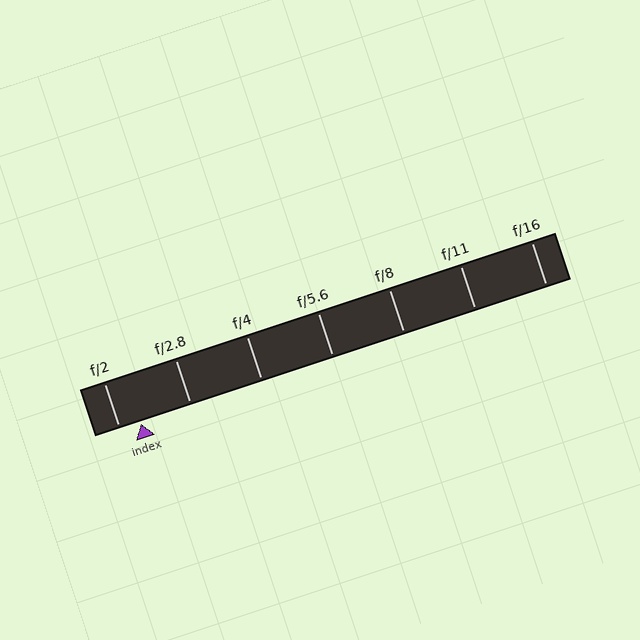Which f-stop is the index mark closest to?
The index mark is closest to f/2.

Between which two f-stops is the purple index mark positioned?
The index mark is between f/2 and f/2.8.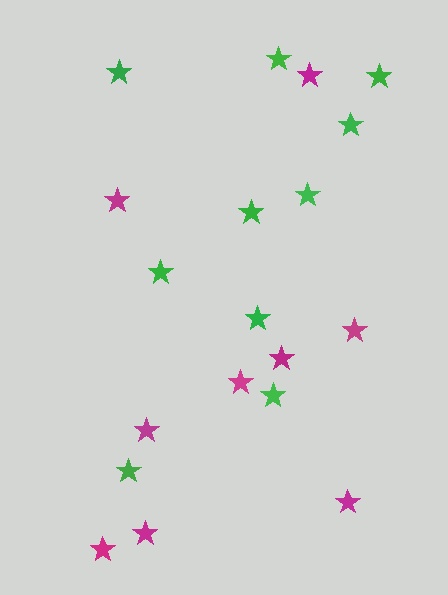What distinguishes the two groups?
There are 2 groups: one group of green stars (10) and one group of magenta stars (9).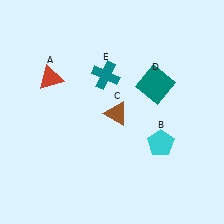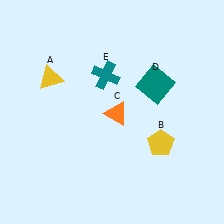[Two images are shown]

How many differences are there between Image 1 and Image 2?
There are 3 differences between the two images.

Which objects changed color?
A changed from red to yellow. B changed from cyan to yellow. C changed from brown to orange.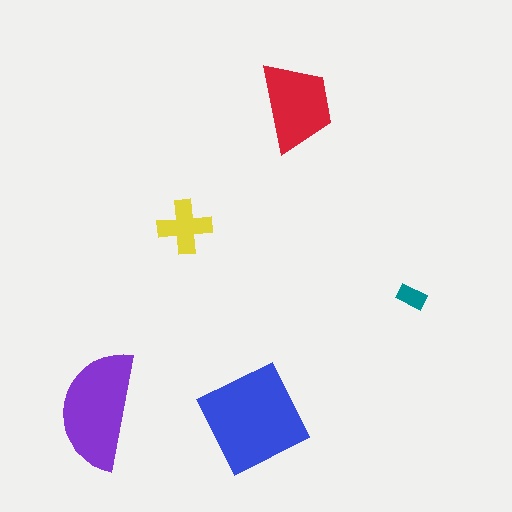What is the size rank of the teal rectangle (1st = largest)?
5th.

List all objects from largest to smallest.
The blue square, the purple semicircle, the red trapezoid, the yellow cross, the teal rectangle.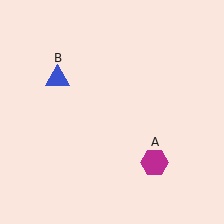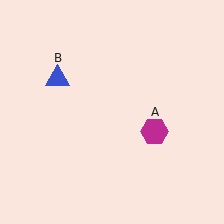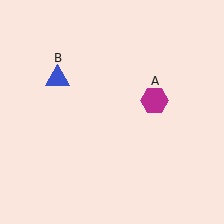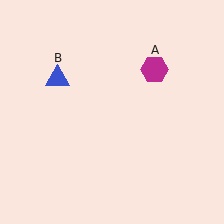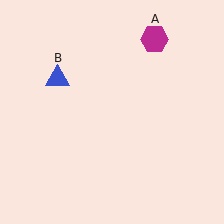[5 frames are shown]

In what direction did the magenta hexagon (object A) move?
The magenta hexagon (object A) moved up.